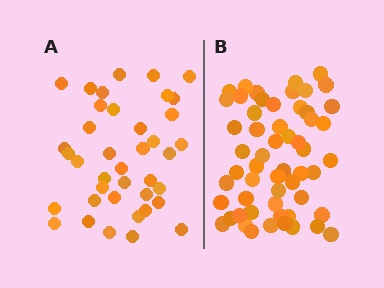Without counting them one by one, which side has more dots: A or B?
Region B (the right region) has more dots.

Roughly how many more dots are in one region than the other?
Region B has approximately 15 more dots than region A.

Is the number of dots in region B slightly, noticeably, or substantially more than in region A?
Region B has noticeably more, but not dramatically so. The ratio is roughly 1.4 to 1.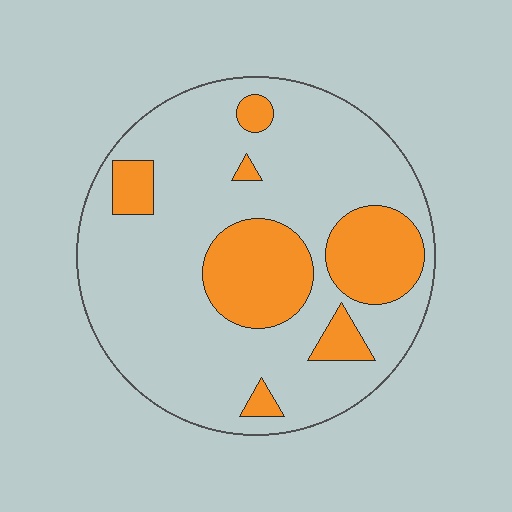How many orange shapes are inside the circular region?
7.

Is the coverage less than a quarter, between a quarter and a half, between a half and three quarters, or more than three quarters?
Less than a quarter.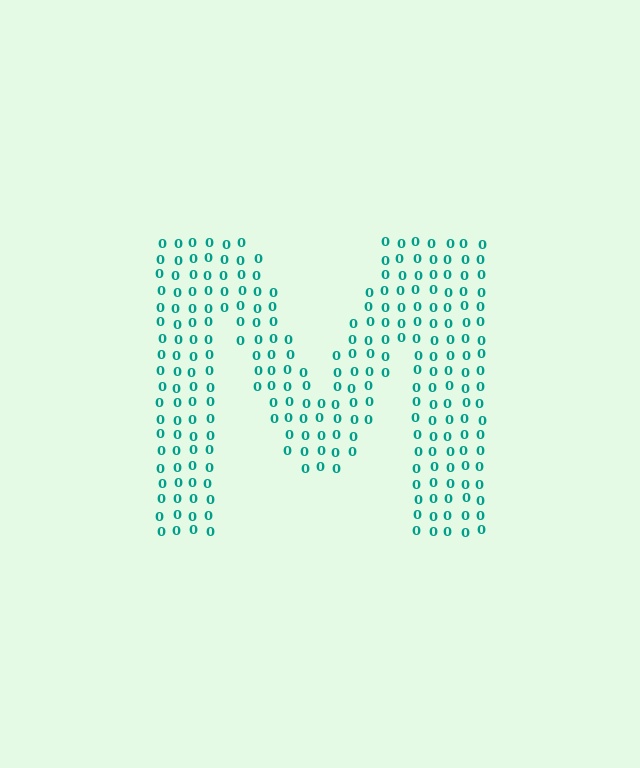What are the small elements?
The small elements are digit 0's.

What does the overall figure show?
The overall figure shows the letter M.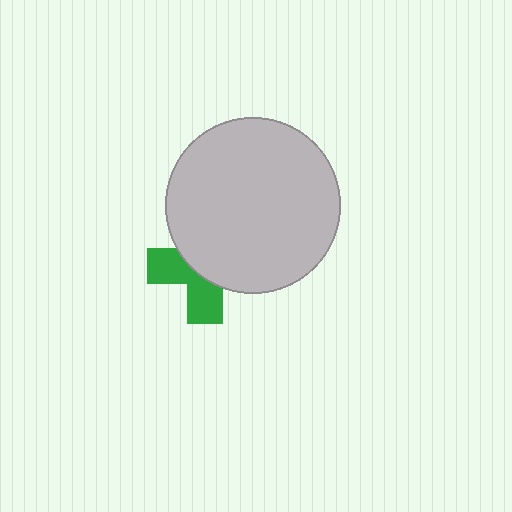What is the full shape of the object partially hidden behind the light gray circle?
The partially hidden object is a green cross.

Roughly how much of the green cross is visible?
A small part of it is visible (roughly 42%).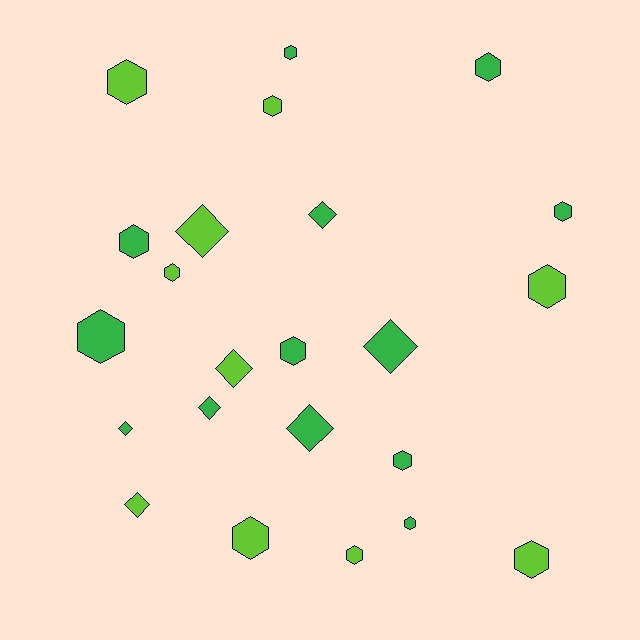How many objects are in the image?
There are 23 objects.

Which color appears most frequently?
Green, with 13 objects.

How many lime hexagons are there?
There are 7 lime hexagons.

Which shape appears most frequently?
Hexagon, with 15 objects.